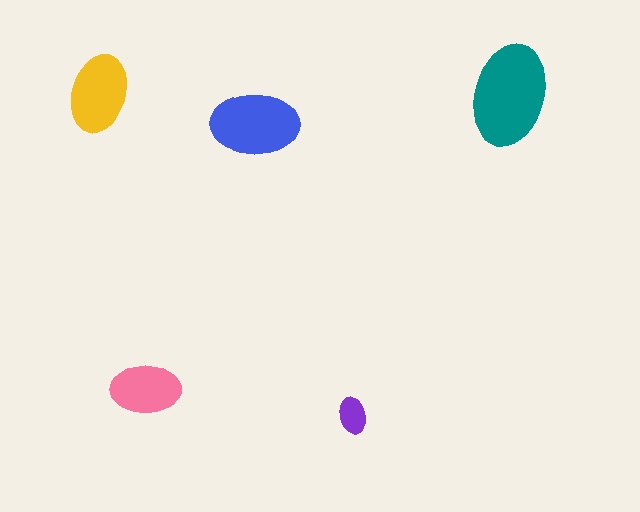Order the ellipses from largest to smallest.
the teal one, the blue one, the yellow one, the pink one, the purple one.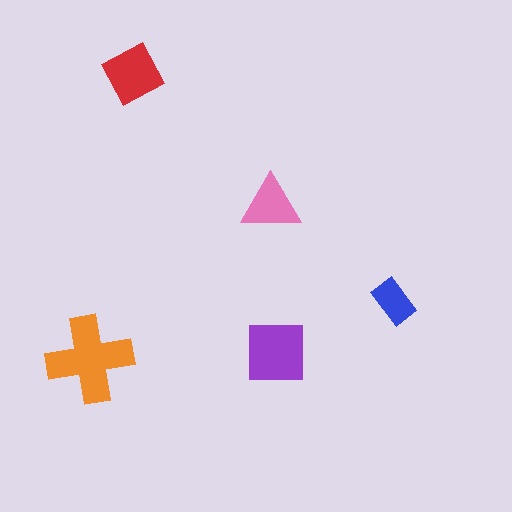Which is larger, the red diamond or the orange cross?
The orange cross.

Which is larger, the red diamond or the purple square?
The purple square.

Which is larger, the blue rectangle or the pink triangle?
The pink triangle.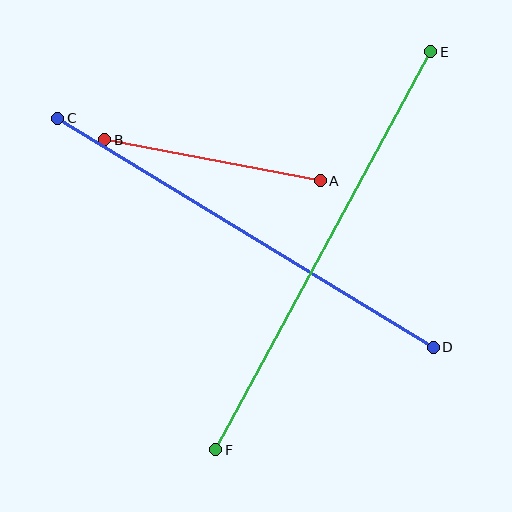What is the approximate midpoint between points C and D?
The midpoint is at approximately (245, 233) pixels.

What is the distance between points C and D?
The distance is approximately 440 pixels.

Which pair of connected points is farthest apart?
Points E and F are farthest apart.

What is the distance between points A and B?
The distance is approximately 219 pixels.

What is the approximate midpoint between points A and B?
The midpoint is at approximately (213, 160) pixels.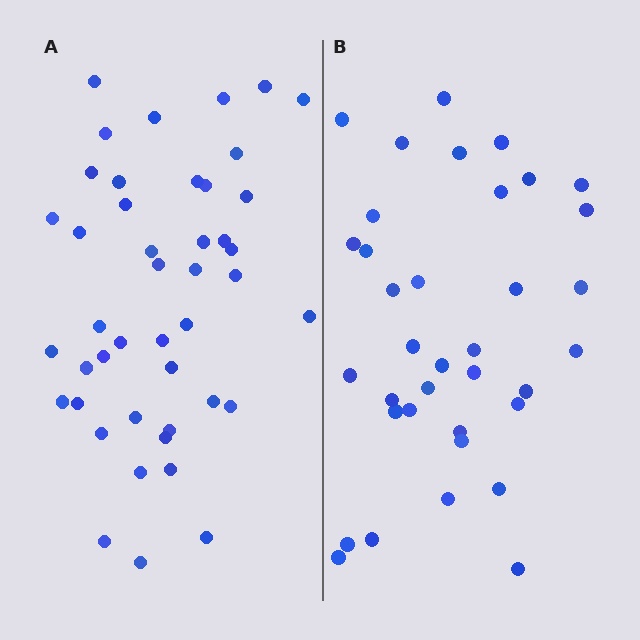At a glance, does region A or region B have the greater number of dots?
Region A (the left region) has more dots.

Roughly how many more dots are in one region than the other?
Region A has roughly 8 or so more dots than region B.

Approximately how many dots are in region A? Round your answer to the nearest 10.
About 40 dots. (The exact count is 44, which rounds to 40.)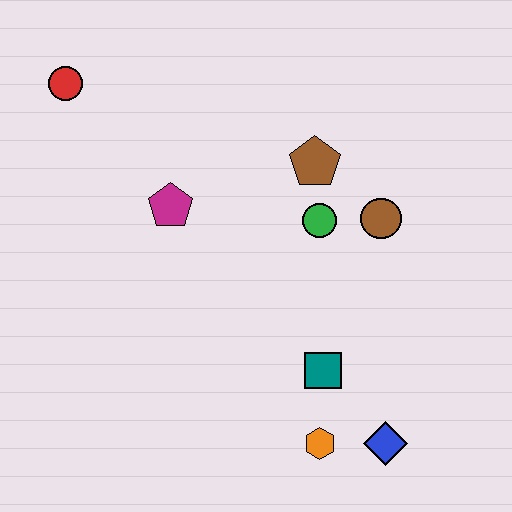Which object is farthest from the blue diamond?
The red circle is farthest from the blue diamond.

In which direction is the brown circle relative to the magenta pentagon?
The brown circle is to the right of the magenta pentagon.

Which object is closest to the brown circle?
The green circle is closest to the brown circle.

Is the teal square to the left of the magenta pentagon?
No